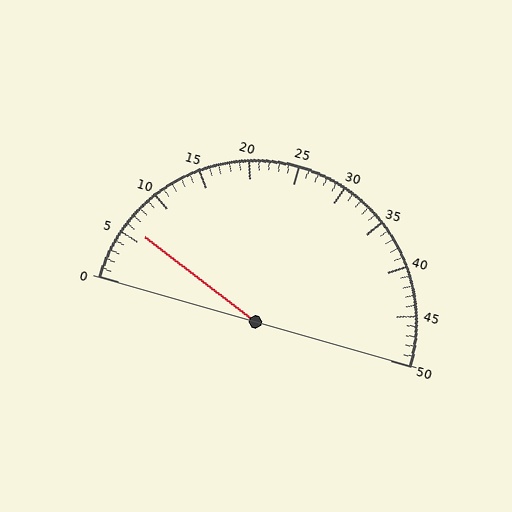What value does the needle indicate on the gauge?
The needle indicates approximately 6.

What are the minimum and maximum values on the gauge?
The gauge ranges from 0 to 50.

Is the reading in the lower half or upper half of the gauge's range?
The reading is in the lower half of the range (0 to 50).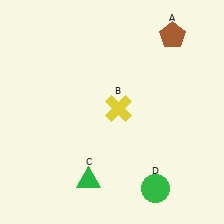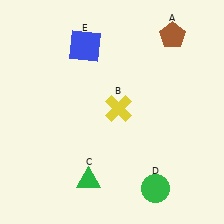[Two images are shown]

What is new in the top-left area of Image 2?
A blue square (E) was added in the top-left area of Image 2.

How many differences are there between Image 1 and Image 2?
There is 1 difference between the two images.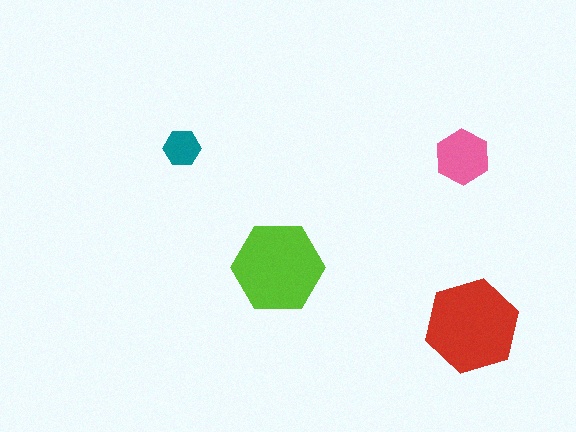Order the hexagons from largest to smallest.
the red one, the lime one, the pink one, the teal one.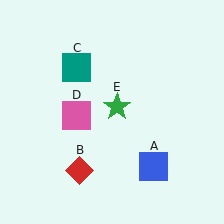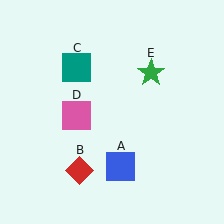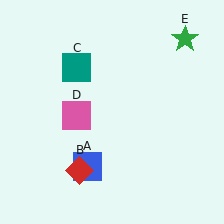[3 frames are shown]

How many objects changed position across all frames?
2 objects changed position: blue square (object A), green star (object E).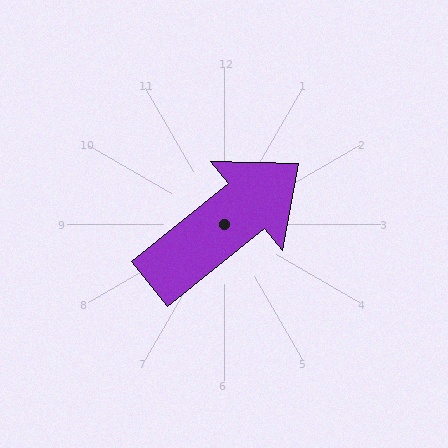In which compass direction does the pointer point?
Northeast.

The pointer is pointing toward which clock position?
Roughly 2 o'clock.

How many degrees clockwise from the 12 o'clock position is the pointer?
Approximately 51 degrees.